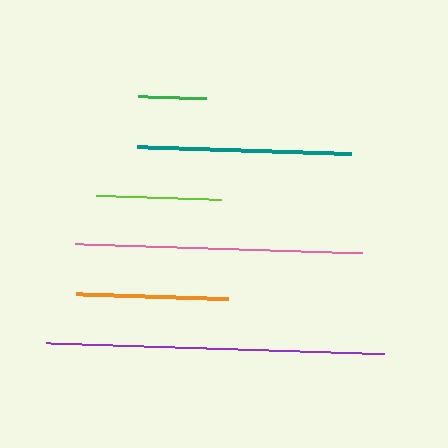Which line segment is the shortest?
The green line is the shortest at approximately 68 pixels.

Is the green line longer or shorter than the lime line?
The lime line is longer than the green line.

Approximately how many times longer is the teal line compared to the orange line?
The teal line is approximately 1.4 times the length of the orange line.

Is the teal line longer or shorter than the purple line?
The purple line is longer than the teal line.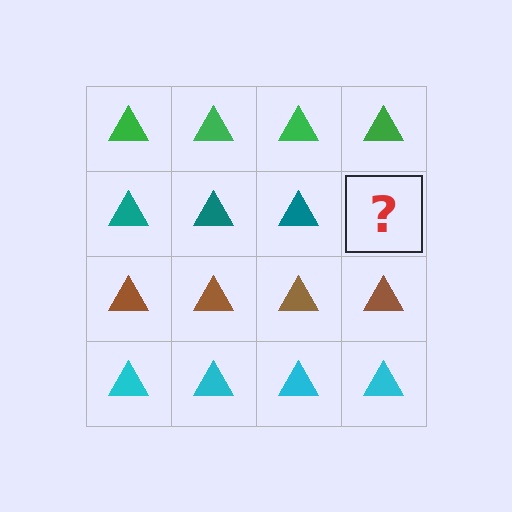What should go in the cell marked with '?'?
The missing cell should contain a teal triangle.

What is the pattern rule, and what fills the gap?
The rule is that each row has a consistent color. The gap should be filled with a teal triangle.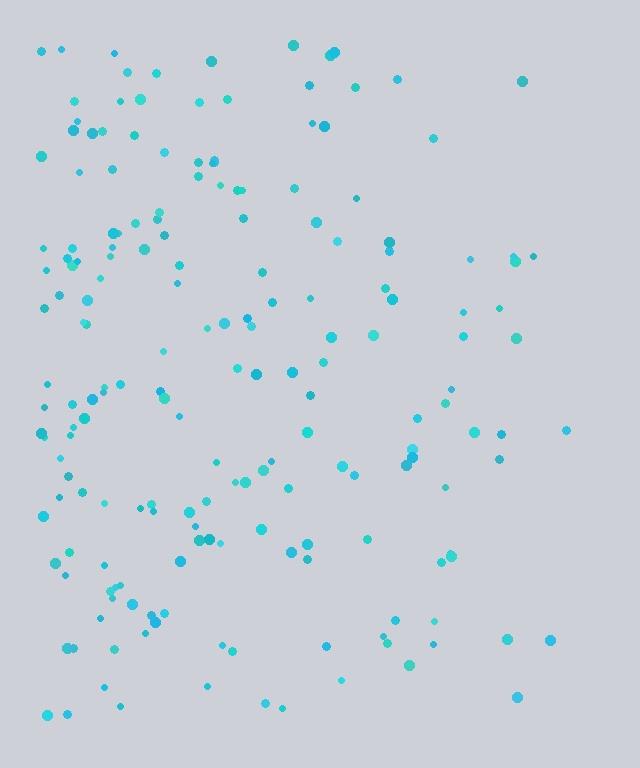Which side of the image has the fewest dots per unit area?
The right.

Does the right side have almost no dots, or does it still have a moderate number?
Still a moderate number, just noticeably fewer than the left.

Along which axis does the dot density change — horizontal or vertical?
Horizontal.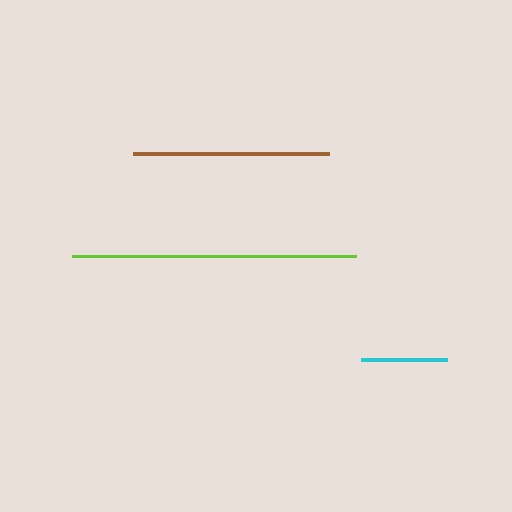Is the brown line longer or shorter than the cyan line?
The brown line is longer than the cyan line.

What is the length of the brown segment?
The brown segment is approximately 196 pixels long.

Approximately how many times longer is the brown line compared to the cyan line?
The brown line is approximately 2.3 times the length of the cyan line.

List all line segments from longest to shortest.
From longest to shortest: lime, brown, cyan.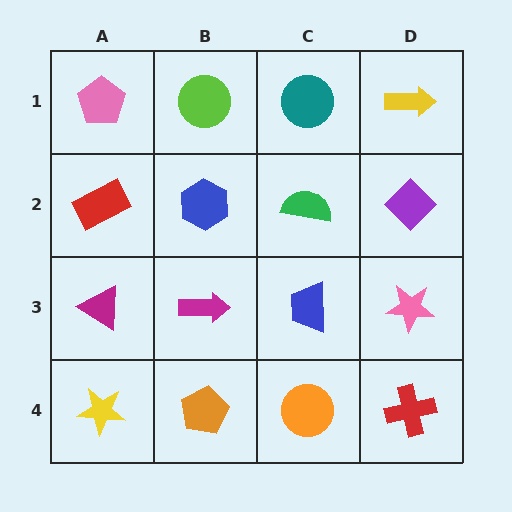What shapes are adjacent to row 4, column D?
A pink star (row 3, column D), an orange circle (row 4, column C).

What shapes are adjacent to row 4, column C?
A blue trapezoid (row 3, column C), an orange pentagon (row 4, column B), a red cross (row 4, column D).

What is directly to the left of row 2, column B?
A red rectangle.